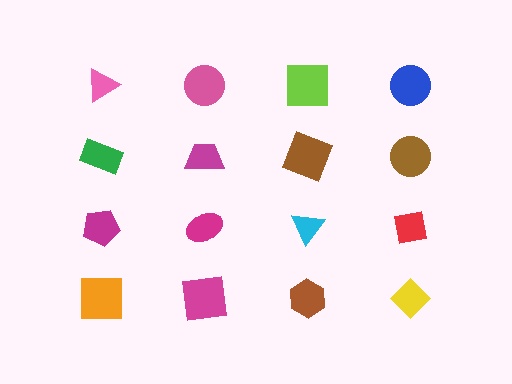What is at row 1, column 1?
A pink triangle.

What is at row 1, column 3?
A lime square.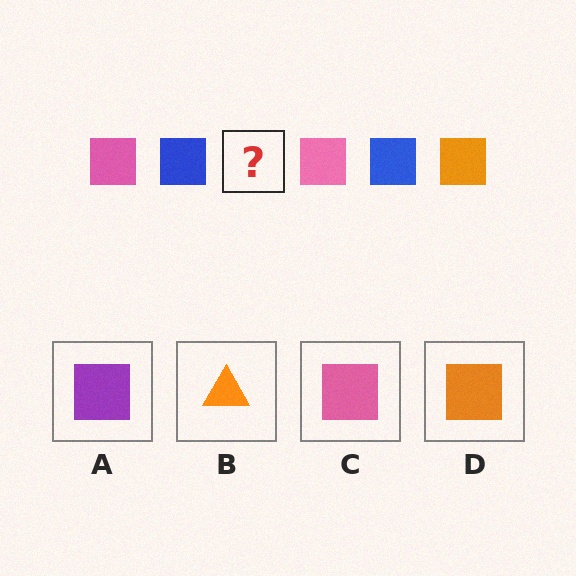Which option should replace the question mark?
Option D.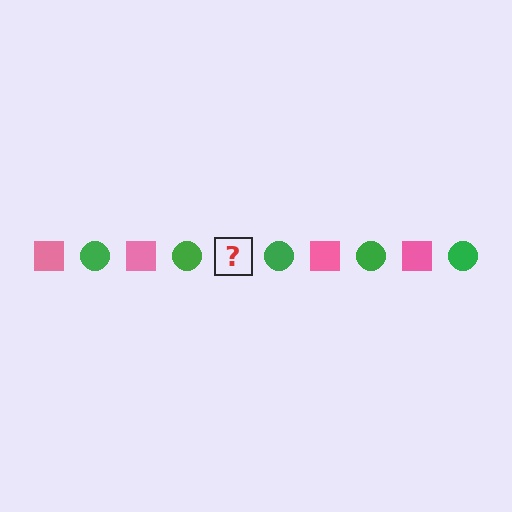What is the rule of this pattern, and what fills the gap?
The rule is that the pattern alternates between pink square and green circle. The gap should be filled with a pink square.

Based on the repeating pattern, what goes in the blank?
The blank should be a pink square.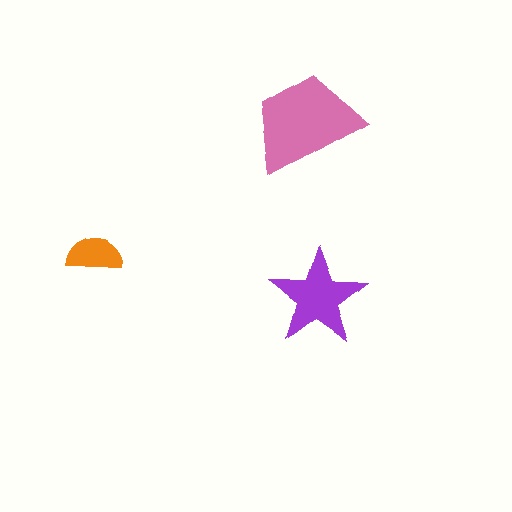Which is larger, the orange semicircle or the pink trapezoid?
The pink trapezoid.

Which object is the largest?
The pink trapezoid.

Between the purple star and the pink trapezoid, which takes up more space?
The pink trapezoid.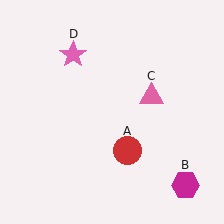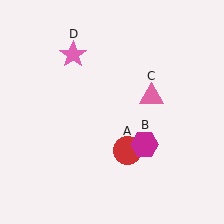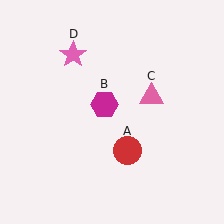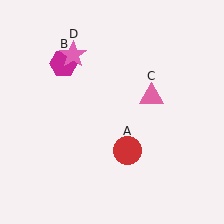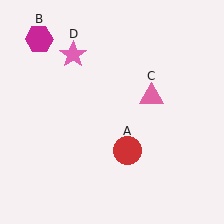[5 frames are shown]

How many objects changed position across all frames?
1 object changed position: magenta hexagon (object B).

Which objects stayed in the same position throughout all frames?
Red circle (object A) and pink triangle (object C) and pink star (object D) remained stationary.